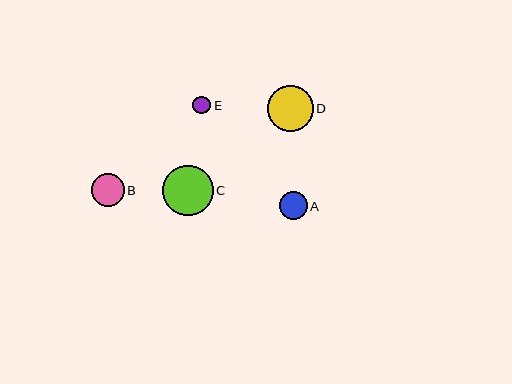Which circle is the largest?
Circle C is the largest with a size of approximately 50 pixels.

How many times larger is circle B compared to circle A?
Circle B is approximately 1.2 times the size of circle A.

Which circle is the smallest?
Circle E is the smallest with a size of approximately 18 pixels.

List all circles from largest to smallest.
From largest to smallest: C, D, B, A, E.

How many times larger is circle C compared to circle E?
Circle C is approximately 2.9 times the size of circle E.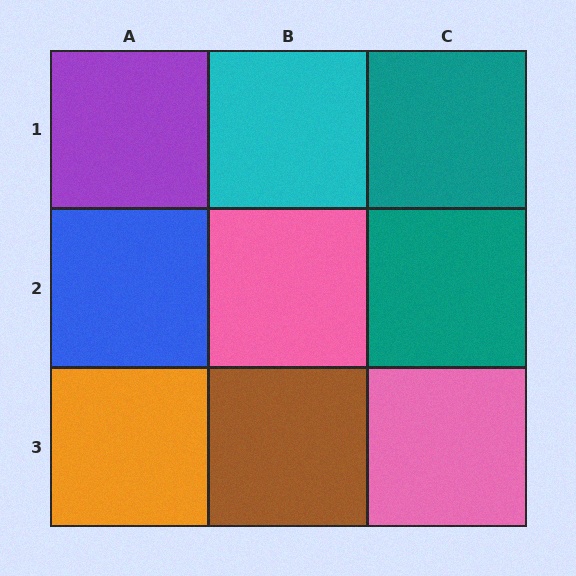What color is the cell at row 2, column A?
Blue.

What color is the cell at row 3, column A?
Orange.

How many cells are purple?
1 cell is purple.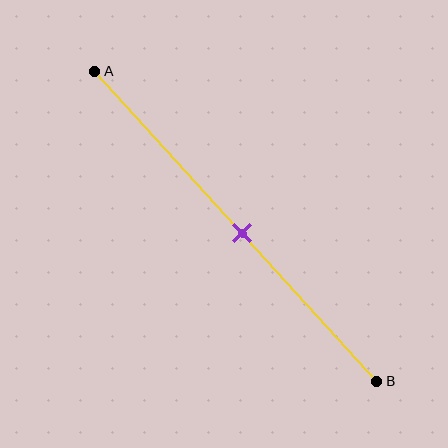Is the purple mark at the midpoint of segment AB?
Yes, the mark is approximately at the midpoint.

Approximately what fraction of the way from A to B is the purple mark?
The purple mark is approximately 50% of the way from A to B.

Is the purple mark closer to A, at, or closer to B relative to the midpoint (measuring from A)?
The purple mark is approximately at the midpoint of segment AB.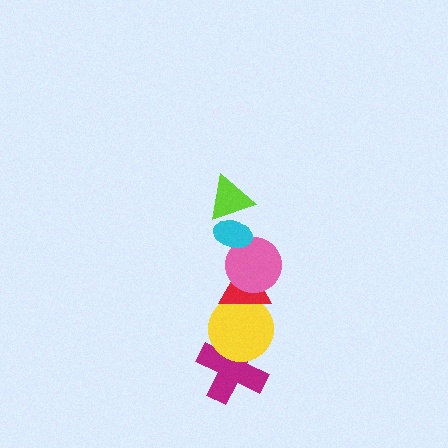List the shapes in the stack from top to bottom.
From top to bottom: the lime triangle, the cyan ellipse, the pink circle, the red triangle, the yellow circle, the magenta cross.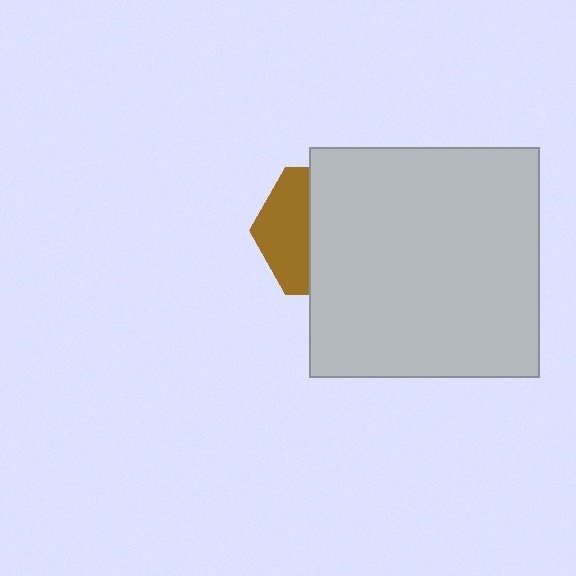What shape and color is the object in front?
The object in front is a light gray square.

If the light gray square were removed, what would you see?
You would see the complete brown hexagon.